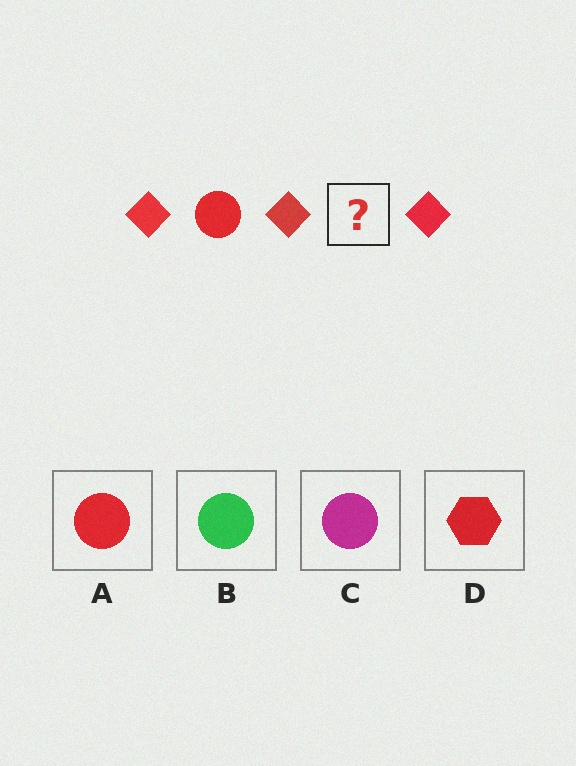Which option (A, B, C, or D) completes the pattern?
A.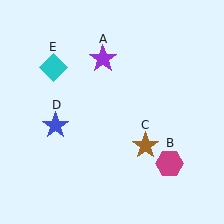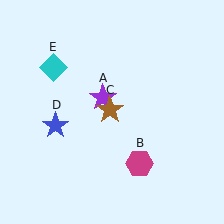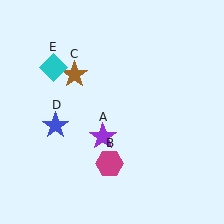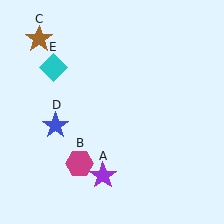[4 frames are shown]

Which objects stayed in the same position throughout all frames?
Blue star (object D) and cyan diamond (object E) remained stationary.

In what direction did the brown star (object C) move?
The brown star (object C) moved up and to the left.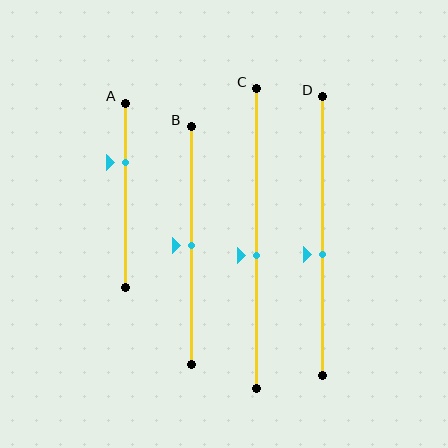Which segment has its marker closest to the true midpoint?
Segment B has its marker closest to the true midpoint.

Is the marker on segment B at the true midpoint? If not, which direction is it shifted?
Yes, the marker on segment B is at the true midpoint.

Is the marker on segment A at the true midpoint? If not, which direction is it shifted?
No, the marker on segment A is shifted upward by about 18% of the segment length.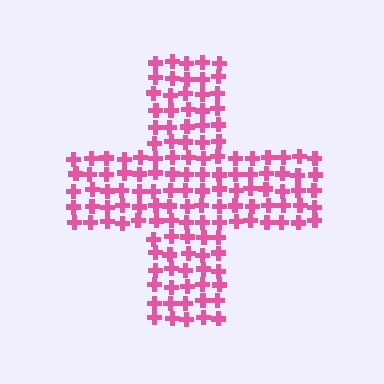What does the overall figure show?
The overall figure shows a cross.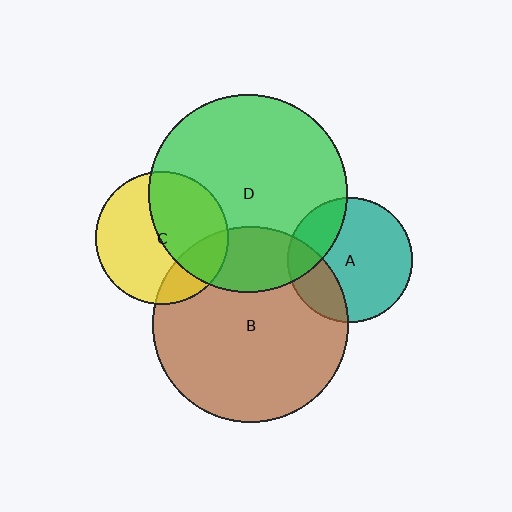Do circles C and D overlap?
Yes.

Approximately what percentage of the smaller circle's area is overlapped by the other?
Approximately 45%.